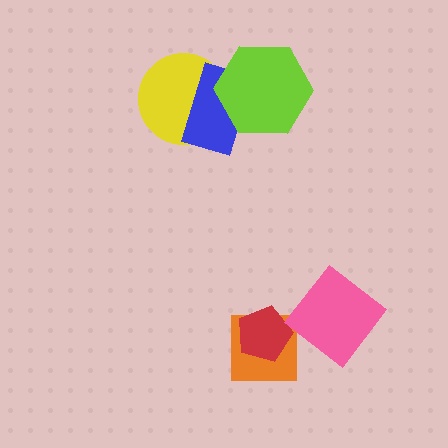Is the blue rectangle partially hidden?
Yes, it is partially covered by another shape.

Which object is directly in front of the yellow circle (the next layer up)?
The blue rectangle is directly in front of the yellow circle.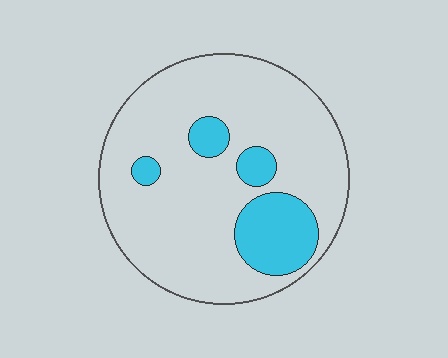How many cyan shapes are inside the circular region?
4.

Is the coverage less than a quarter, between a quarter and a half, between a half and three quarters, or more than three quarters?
Less than a quarter.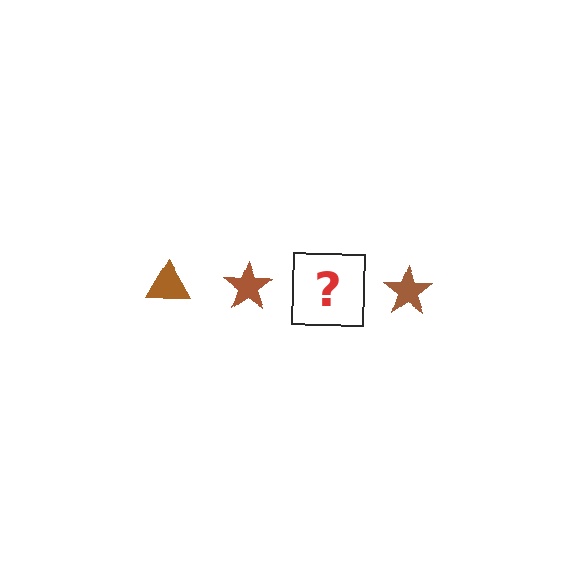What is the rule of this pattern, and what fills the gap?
The rule is that the pattern cycles through triangle, star shapes in brown. The gap should be filled with a brown triangle.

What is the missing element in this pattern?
The missing element is a brown triangle.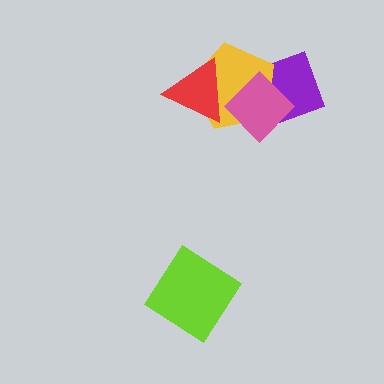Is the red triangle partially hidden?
No, no other shape covers it.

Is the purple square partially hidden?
Yes, it is partially covered by another shape.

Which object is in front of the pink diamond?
The red triangle is in front of the pink diamond.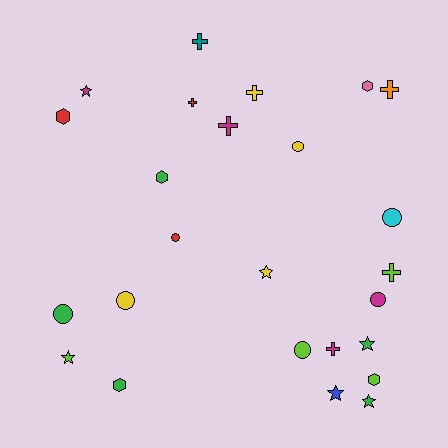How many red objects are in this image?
There are 3 red objects.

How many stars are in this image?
There are 6 stars.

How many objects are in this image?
There are 25 objects.